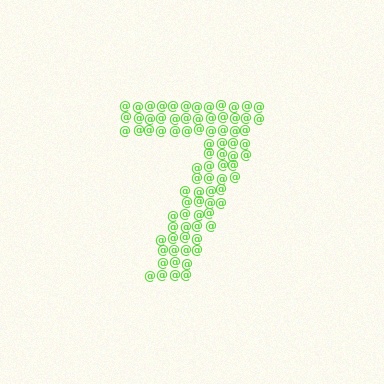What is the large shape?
The large shape is the digit 7.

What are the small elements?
The small elements are at signs.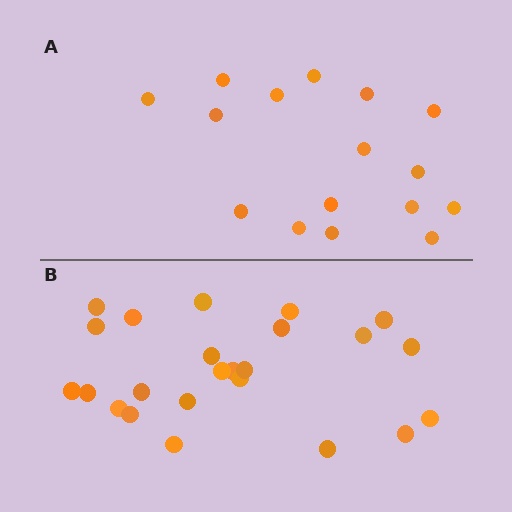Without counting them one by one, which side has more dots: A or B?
Region B (the bottom region) has more dots.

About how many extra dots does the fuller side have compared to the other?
Region B has roughly 8 or so more dots than region A.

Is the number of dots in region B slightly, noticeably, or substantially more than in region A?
Region B has substantially more. The ratio is roughly 1.5 to 1.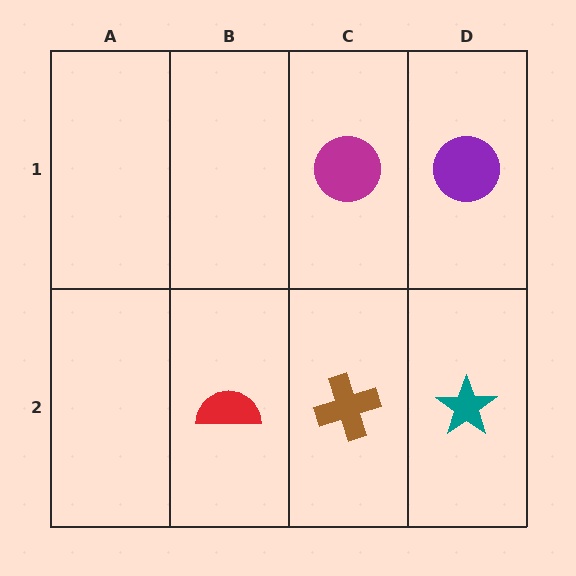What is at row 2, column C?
A brown cross.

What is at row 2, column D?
A teal star.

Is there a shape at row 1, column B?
No, that cell is empty.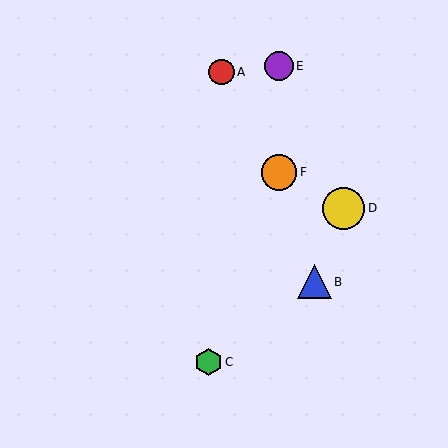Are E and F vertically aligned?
Yes, both are at x≈279.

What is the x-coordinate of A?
Object A is at x≈221.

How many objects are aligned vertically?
2 objects (E, F) are aligned vertically.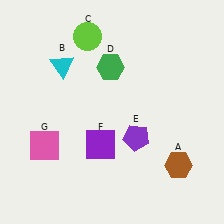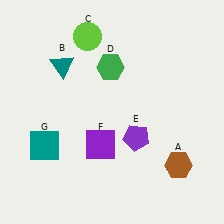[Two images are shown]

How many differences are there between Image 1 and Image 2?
There are 2 differences between the two images.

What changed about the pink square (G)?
In Image 1, G is pink. In Image 2, it changed to teal.